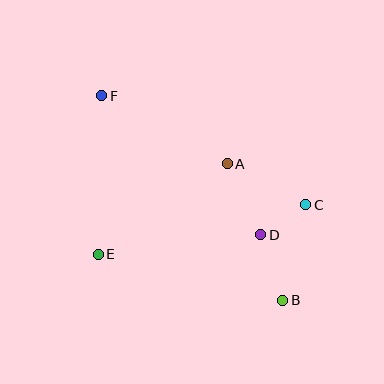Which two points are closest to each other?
Points C and D are closest to each other.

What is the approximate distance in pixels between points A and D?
The distance between A and D is approximately 78 pixels.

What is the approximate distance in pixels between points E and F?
The distance between E and F is approximately 159 pixels.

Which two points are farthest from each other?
Points B and F are farthest from each other.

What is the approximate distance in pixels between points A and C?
The distance between A and C is approximately 89 pixels.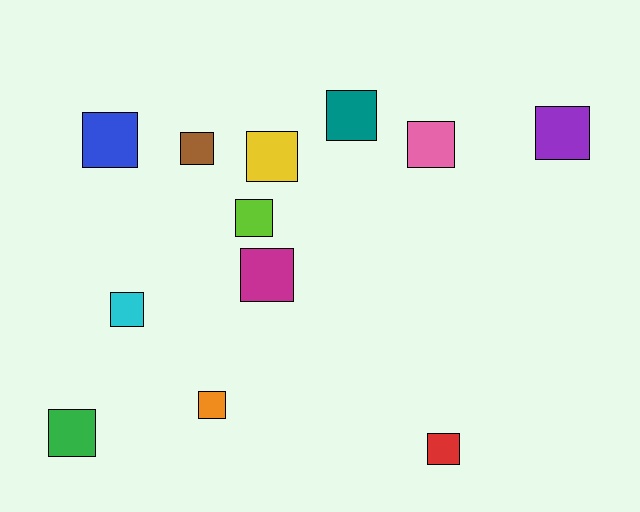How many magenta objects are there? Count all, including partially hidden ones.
There is 1 magenta object.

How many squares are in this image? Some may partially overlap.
There are 12 squares.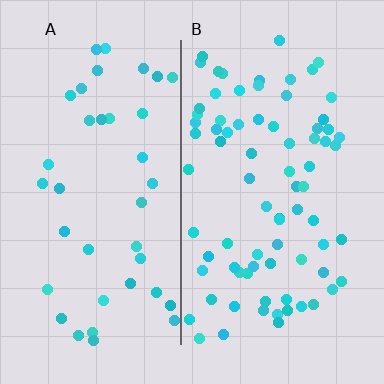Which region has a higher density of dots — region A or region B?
B (the right).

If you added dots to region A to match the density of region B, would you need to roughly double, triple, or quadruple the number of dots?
Approximately double.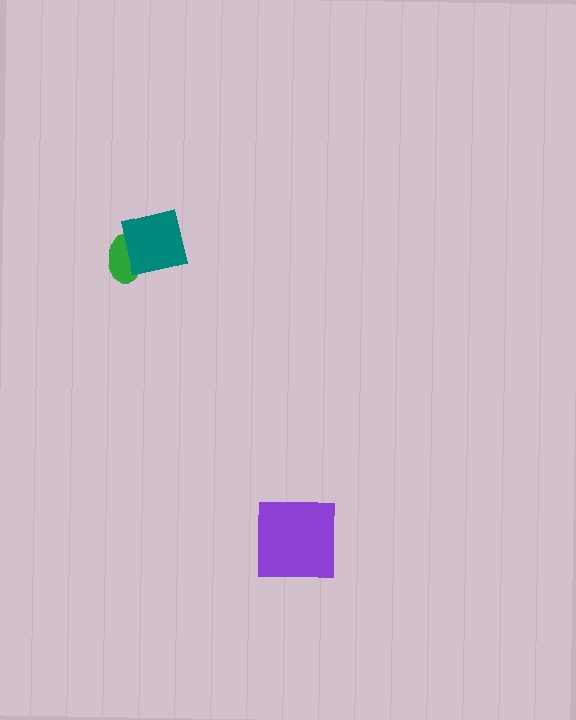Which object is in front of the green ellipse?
The teal square is in front of the green ellipse.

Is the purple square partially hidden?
No, no other shape covers it.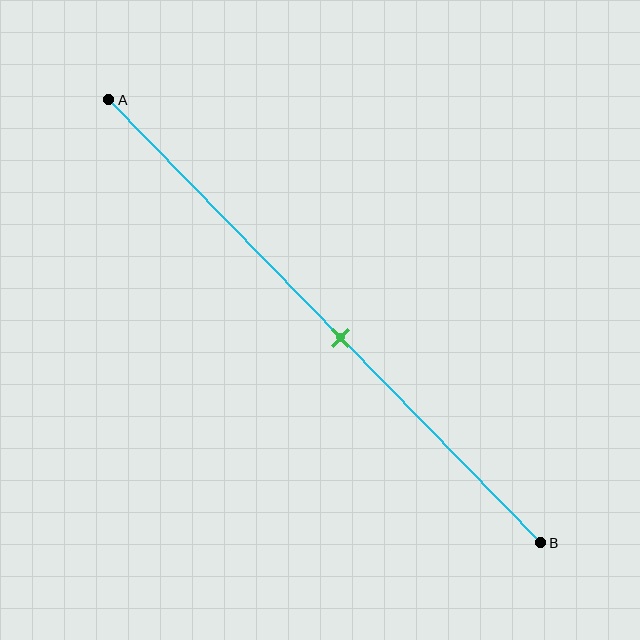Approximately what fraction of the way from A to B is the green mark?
The green mark is approximately 55% of the way from A to B.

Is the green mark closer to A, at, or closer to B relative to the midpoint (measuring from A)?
The green mark is closer to point B than the midpoint of segment AB.